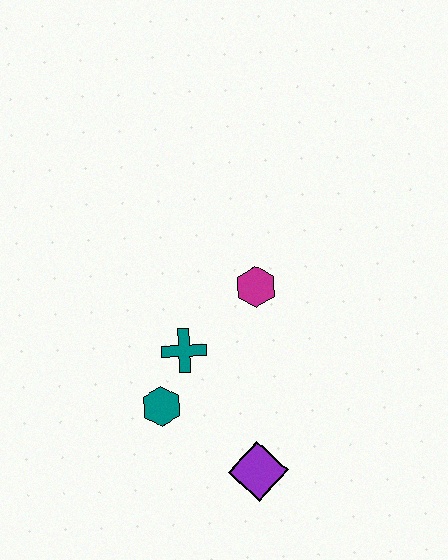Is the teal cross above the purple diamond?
Yes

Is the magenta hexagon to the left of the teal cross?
No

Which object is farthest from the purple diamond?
The magenta hexagon is farthest from the purple diamond.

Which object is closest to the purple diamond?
The teal hexagon is closest to the purple diamond.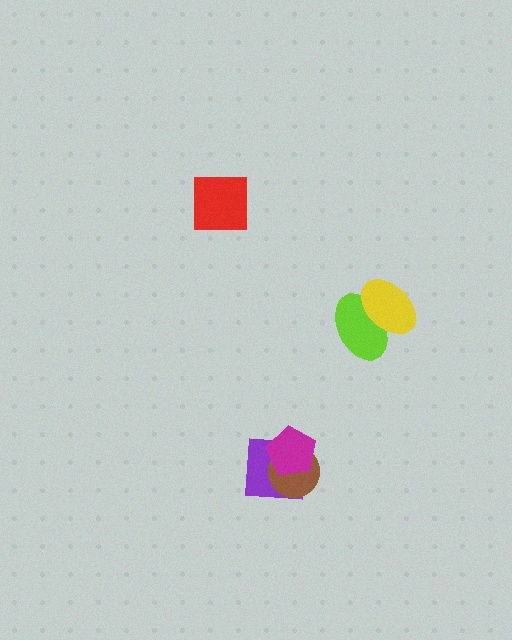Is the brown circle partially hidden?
Yes, it is partially covered by another shape.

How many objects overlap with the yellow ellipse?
1 object overlaps with the yellow ellipse.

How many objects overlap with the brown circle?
2 objects overlap with the brown circle.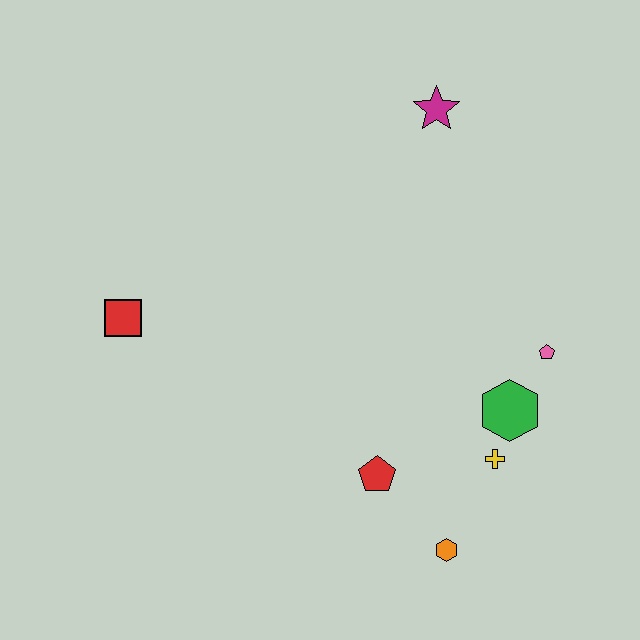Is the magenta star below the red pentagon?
No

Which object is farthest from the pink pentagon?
The red square is farthest from the pink pentagon.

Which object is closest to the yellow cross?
The green hexagon is closest to the yellow cross.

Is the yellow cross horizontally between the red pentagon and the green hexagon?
Yes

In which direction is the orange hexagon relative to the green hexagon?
The orange hexagon is below the green hexagon.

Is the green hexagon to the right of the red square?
Yes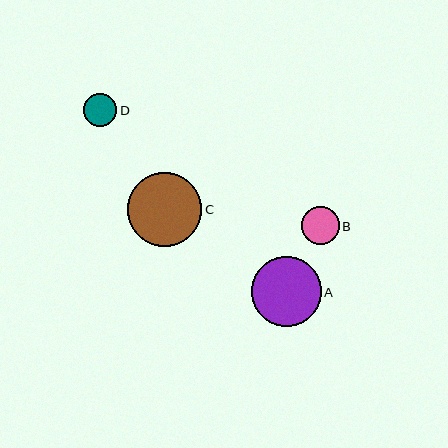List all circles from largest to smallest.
From largest to smallest: C, A, B, D.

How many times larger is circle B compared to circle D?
Circle B is approximately 1.2 times the size of circle D.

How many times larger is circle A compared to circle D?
Circle A is approximately 2.1 times the size of circle D.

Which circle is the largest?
Circle C is the largest with a size of approximately 74 pixels.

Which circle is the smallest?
Circle D is the smallest with a size of approximately 33 pixels.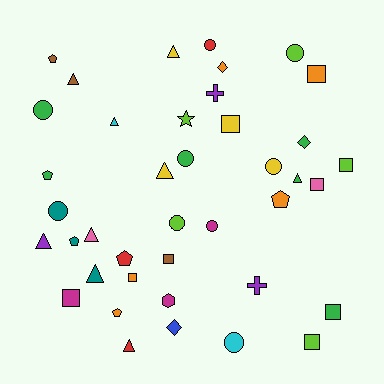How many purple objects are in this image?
There are 3 purple objects.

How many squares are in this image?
There are 9 squares.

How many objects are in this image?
There are 40 objects.